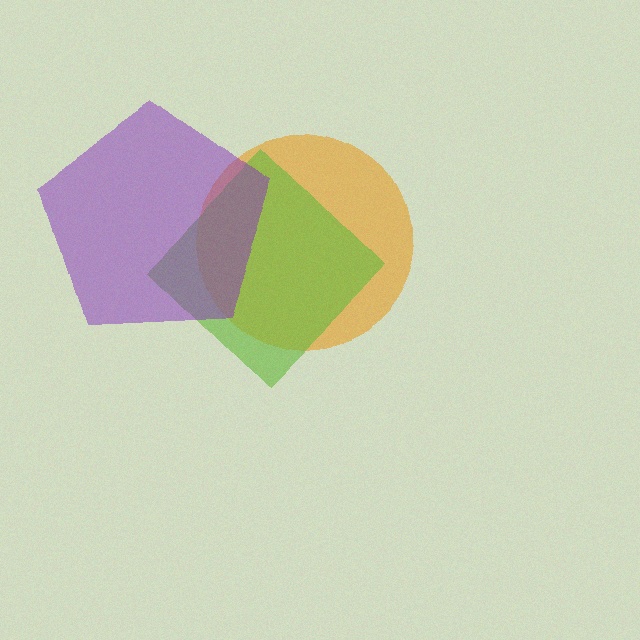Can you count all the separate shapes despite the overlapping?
Yes, there are 3 separate shapes.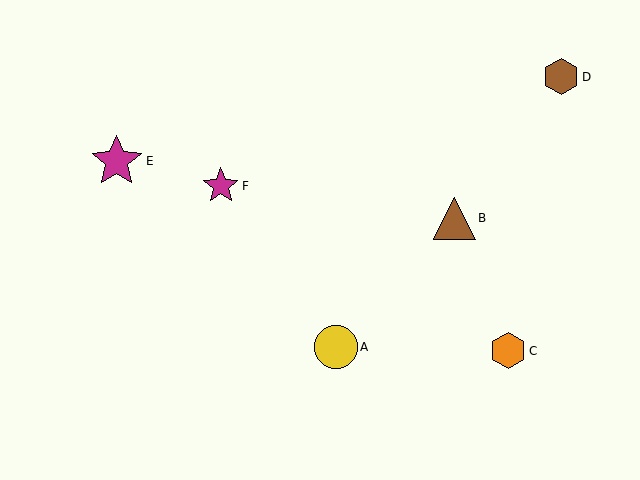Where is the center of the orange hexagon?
The center of the orange hexagon is at (508, 351).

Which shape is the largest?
The magenta star (labeled E) is the largest.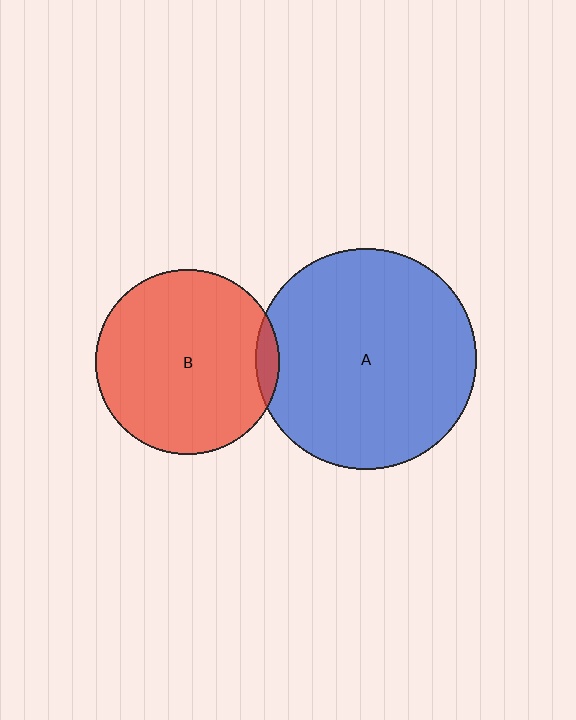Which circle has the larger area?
Circle A (blue).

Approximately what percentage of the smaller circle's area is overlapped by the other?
Approximately 5%.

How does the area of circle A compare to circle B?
Approximately 1.4 times.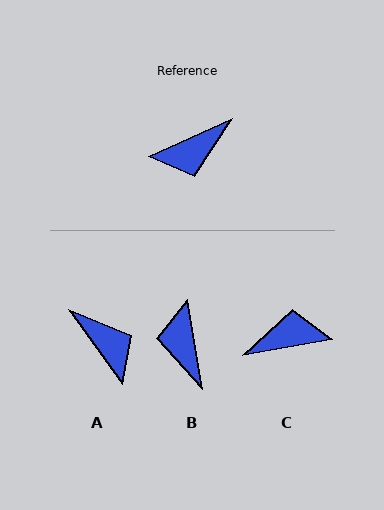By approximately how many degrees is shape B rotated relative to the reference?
Approximately 105 degrees clockwise.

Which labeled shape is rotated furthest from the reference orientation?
C, about 166 degrees away.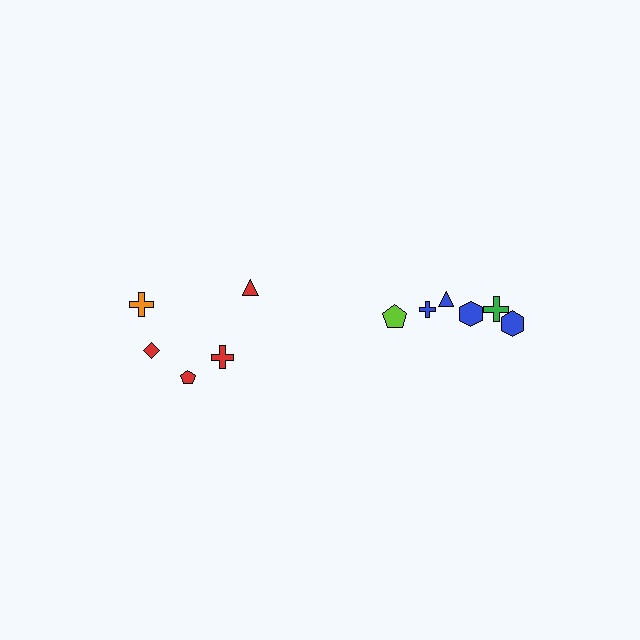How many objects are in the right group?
There are 7 objects.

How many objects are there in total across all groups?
There are 12 objects.